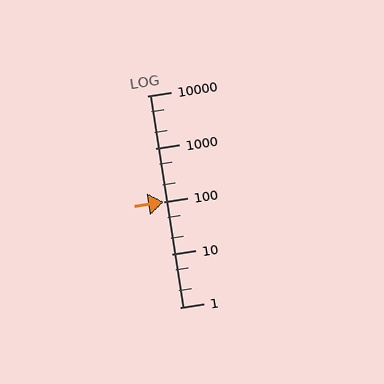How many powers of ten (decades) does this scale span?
The scale spans 4 decades, from 1 to 10000.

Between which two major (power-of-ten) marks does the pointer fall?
The pointer is between 100 and 1000.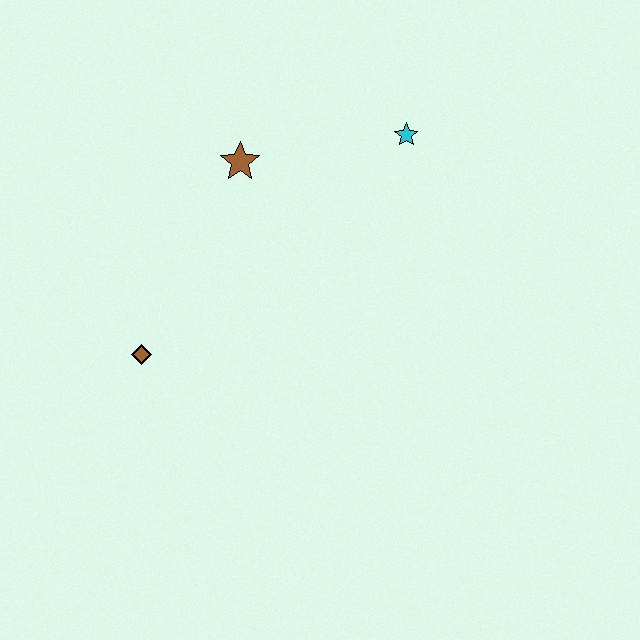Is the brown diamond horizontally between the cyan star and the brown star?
No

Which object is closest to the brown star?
The cyan star is closest to the brown star.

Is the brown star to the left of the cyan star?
Yes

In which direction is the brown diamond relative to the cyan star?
The brown diamond is to the left of the cyan star.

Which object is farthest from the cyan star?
The brown diamond is farthest from the cyan star.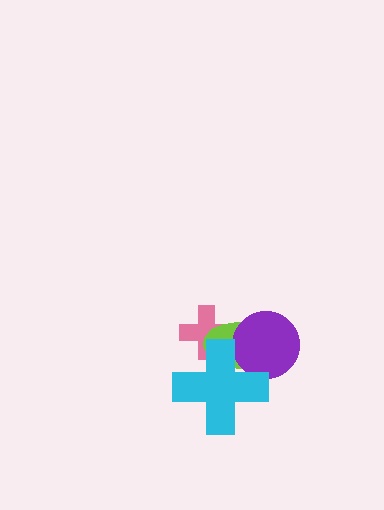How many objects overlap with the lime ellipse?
3 objects overlap with the lime ellipse.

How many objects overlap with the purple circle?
2 objects overlap with the purple circle.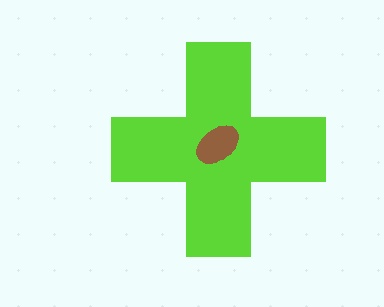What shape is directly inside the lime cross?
The brown ellipse.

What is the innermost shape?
The brown ellipse.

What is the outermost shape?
The lime cross.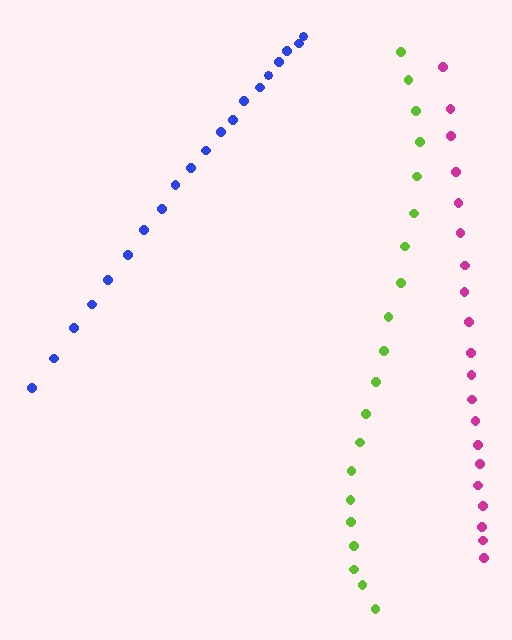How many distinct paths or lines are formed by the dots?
There are 3 distinct paths.